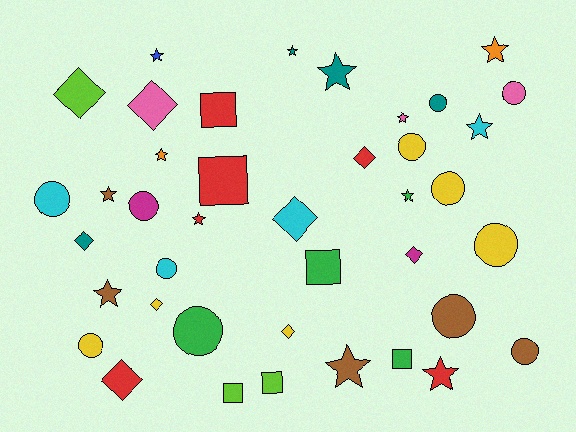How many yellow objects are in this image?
There are 6 yellow objects.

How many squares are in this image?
There are 6 squares.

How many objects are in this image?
There are 40 objects.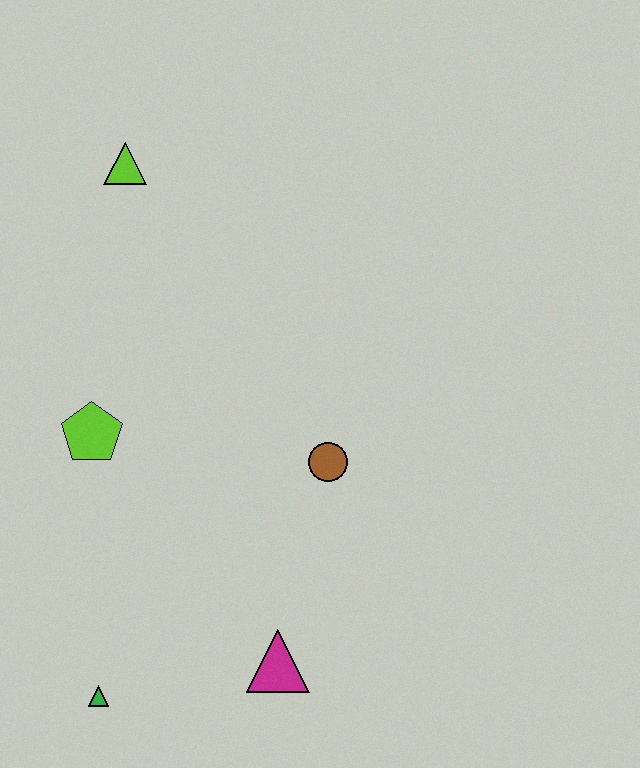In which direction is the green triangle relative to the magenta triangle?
The green triangle is to the left of the magenta triangle.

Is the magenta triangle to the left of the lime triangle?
No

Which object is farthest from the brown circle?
The lime triangle is farthest from the brown circle.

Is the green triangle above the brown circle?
No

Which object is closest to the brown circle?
The magenta triangle is closest to the brown circle.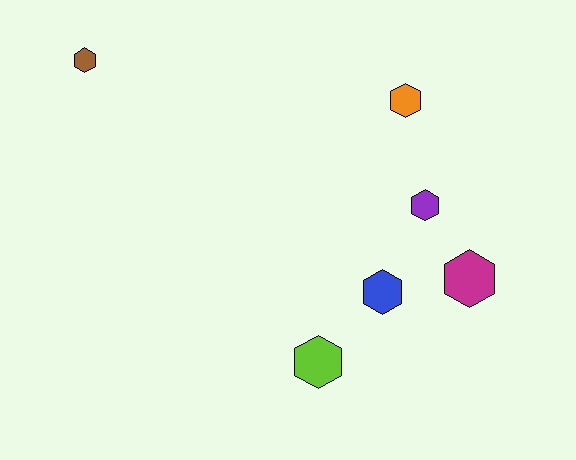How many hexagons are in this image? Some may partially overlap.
There are 6 hexagons.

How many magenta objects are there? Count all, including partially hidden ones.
There is 1 magenta object.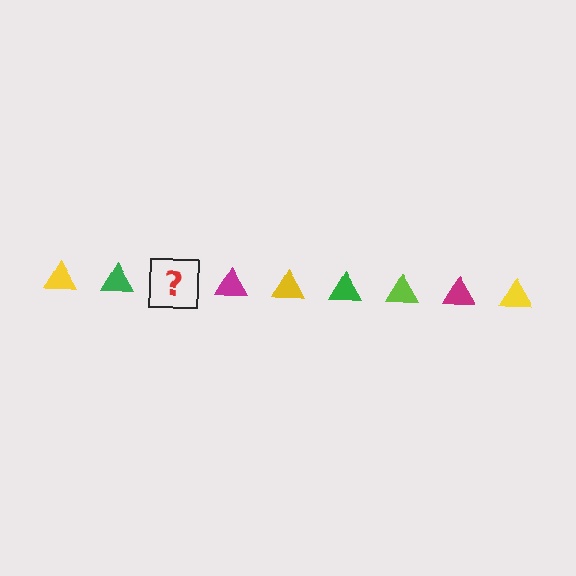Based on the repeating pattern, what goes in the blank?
The blank should be a lime triangle.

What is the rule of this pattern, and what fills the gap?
The rule is that the pattern cycles through yellow, green, lime, magenta triangles. The gap should be filled with a lime triangle.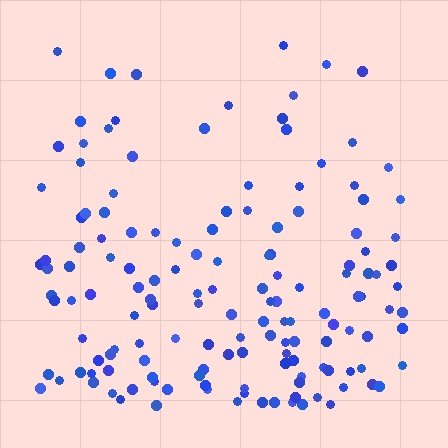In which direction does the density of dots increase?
From top to bottom, with the bottom side densest.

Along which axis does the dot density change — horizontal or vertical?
Vertical.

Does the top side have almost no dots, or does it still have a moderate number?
Still a moderate number, just noticeably fewer than the bottom.